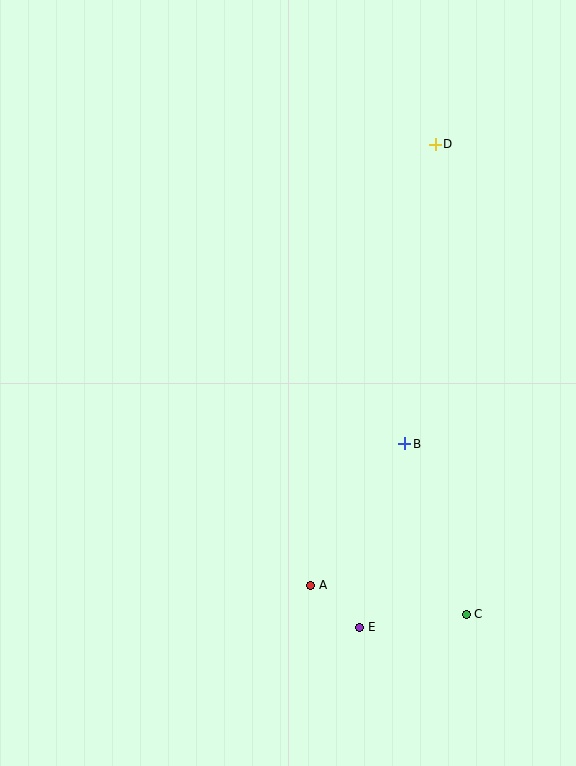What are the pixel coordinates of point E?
Point E is at (360, 627).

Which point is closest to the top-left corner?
Point D is closest to the top-left corner.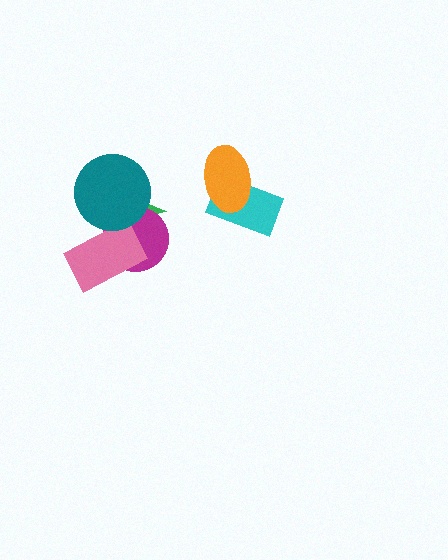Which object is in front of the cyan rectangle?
The orange ellipse is in front of the cyan rectangle.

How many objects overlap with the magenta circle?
3 objects overlap with the magenta circle.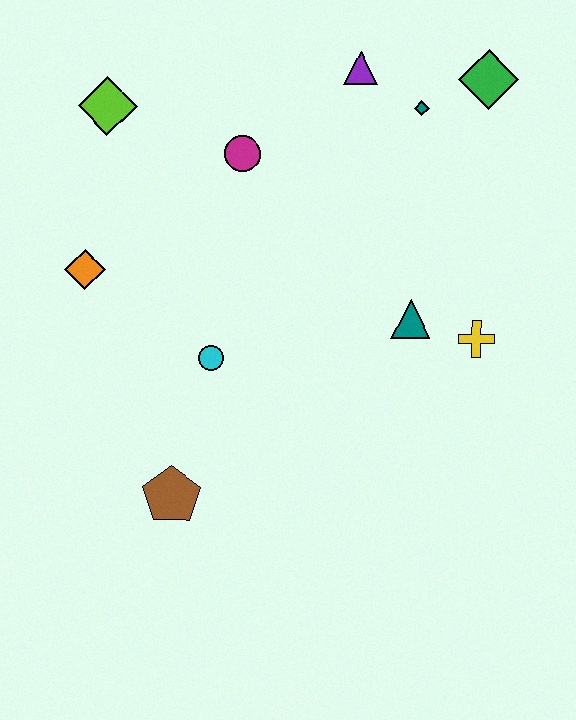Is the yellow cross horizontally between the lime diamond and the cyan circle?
No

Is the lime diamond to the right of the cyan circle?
No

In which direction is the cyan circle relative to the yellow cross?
The cyan circle is to the left of the yellow cross.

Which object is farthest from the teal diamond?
The brown pentagon is farthest from the teal diamond.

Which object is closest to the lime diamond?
The magenta circle is closest to the lime diamond.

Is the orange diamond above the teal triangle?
Yes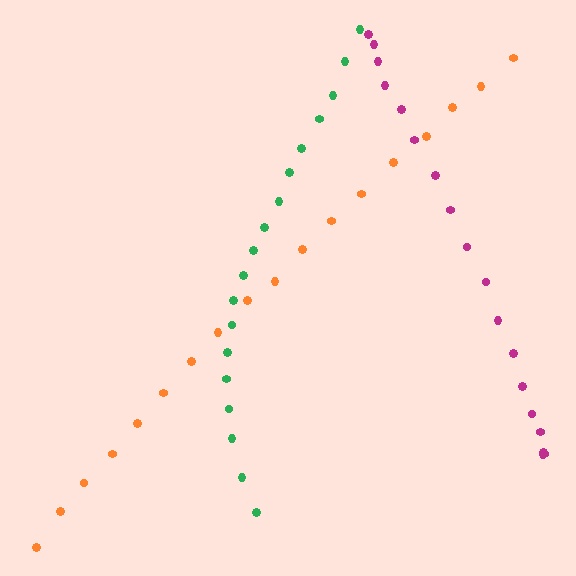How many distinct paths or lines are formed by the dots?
There are 3 distinct paths.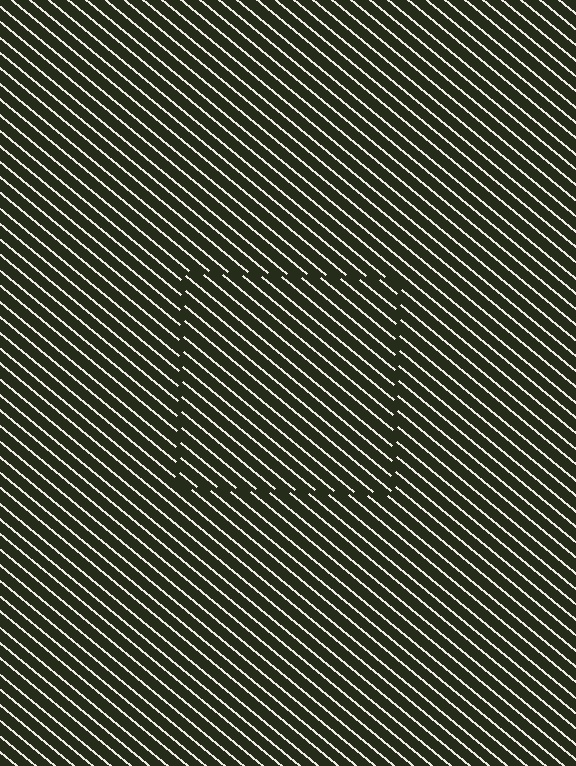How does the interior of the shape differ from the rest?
The interior of the shape contains the same grating, shifted by half a period — the contour is defined by the phase discontinuity where line-ends from the inner and outer gratings abut.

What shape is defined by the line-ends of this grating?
An illusory square. The interior of the shape contains the same grating, shifted by half a period — the contour is defined by the phase discontinuity where line-ends from the inner and outer gratings abut.